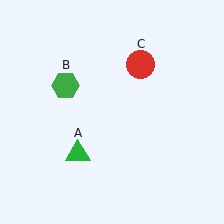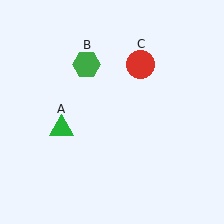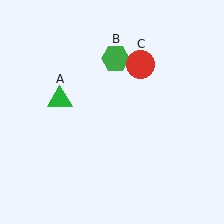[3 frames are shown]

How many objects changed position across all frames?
2 objects changed position: green triangle (object A), green hexagon (object B).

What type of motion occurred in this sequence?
The green triangle (object A), green hexagon (object B) rotated clockwise around the center of the scene.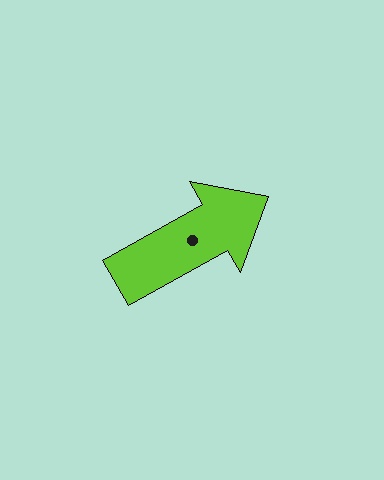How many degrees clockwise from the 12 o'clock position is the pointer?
Approximately 61 degrees.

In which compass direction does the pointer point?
Northeast.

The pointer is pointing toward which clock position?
Roughly 2 o'clock.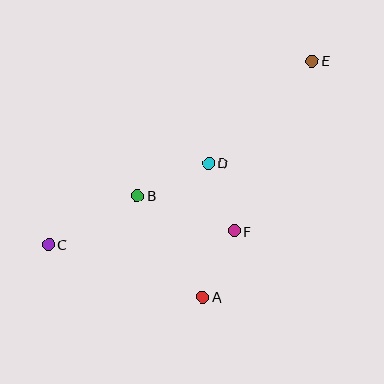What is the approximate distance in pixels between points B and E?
The distance between B and E is approximately 221 pixels.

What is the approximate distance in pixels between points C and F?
The distance between C and F is approximately 187 pixels.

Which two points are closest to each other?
Points D and F are closest to each other.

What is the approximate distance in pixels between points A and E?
The distance between A and E is approximately 260 pixels.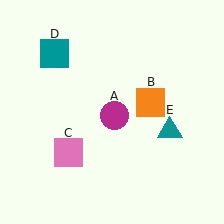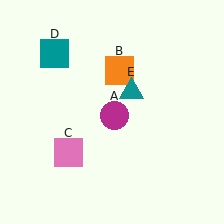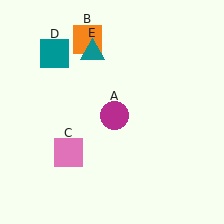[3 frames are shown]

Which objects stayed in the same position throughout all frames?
Magenta circle (object A) and pink square (object C) and teal square (object D) remained stationary.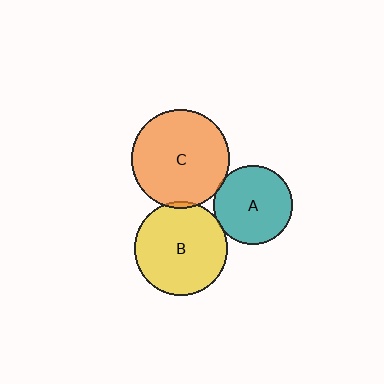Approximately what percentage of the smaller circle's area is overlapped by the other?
Approximately 5%.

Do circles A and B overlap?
Yes.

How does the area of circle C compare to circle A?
Approximately 1.5 times.